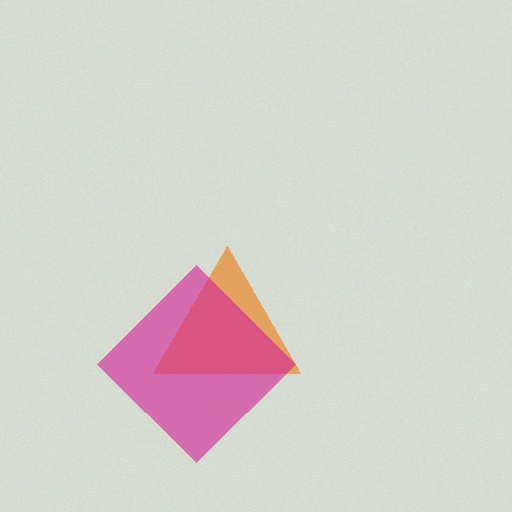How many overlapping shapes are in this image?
There are 2 overlapping shapes in the image.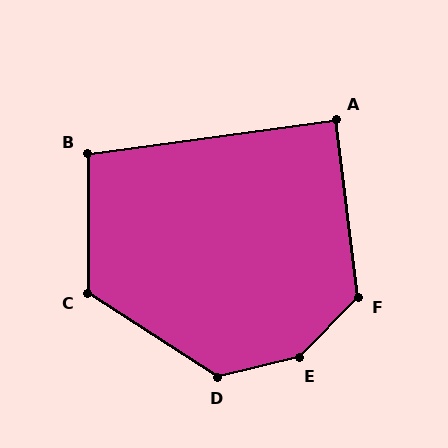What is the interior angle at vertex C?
Approximately 123 degrees (obtuse).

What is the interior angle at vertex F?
Approximately 128 degrees (obtuse).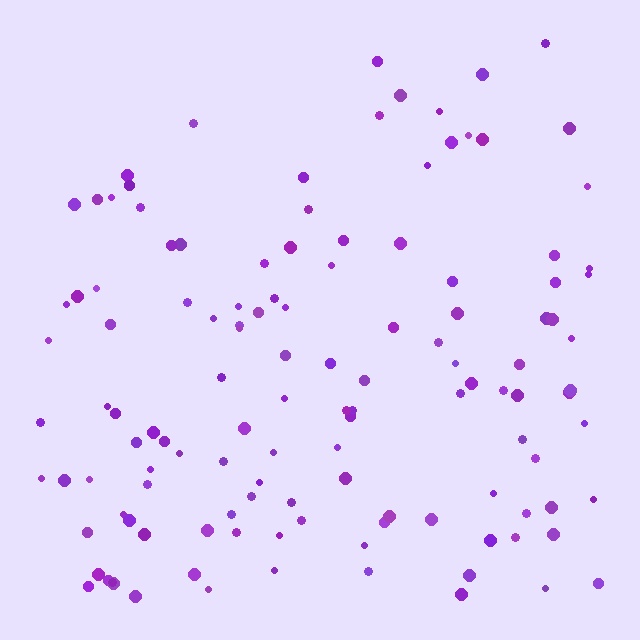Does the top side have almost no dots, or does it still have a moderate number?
Still a moderate number, just noticeably fewer than the bottom.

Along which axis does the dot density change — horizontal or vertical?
Vertical.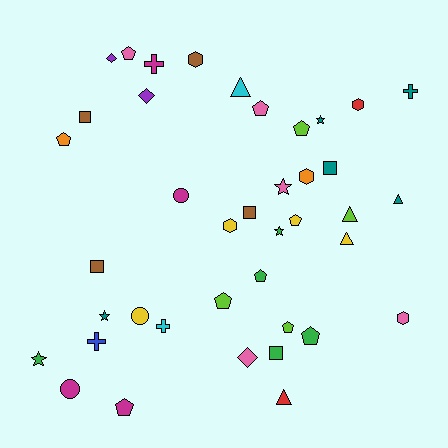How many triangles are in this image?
There are 5 triangles.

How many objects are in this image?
There are 40 objects.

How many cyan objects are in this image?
There are 2 cyan objects.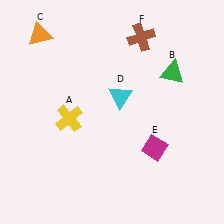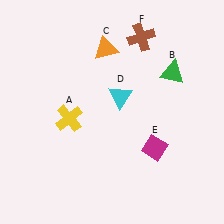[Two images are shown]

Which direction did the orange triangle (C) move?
The orange triangle (C) moved right.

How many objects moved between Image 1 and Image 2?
1 object moved between the two images.